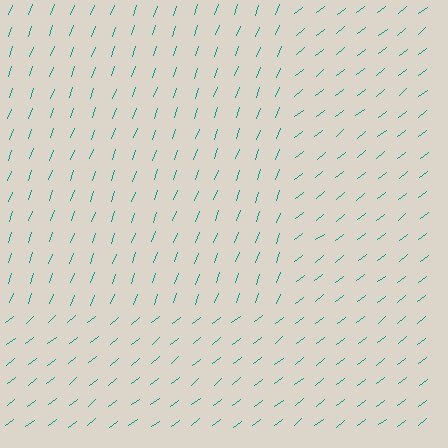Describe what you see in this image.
The image is filled with small teal line segments. A rectangle region in the image has lines oriented differently from the surrounding lines, creating a visible texture boundary.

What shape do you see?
I see a rectangle.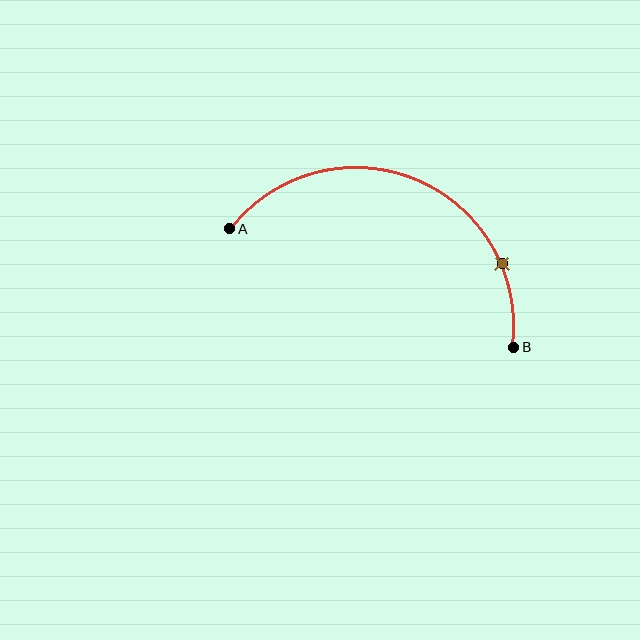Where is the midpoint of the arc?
The arc midpoint is the point on the curve farthest from the straight line joining A and B. It sits above that line.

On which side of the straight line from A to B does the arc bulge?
The arc bulges above the straight line connecting A and B.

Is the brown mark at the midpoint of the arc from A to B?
No. The brown mark lies on the arc but is closer to endpoint B. The arc midpoint would be at the point on the curve equidistant along the arc from both A and B.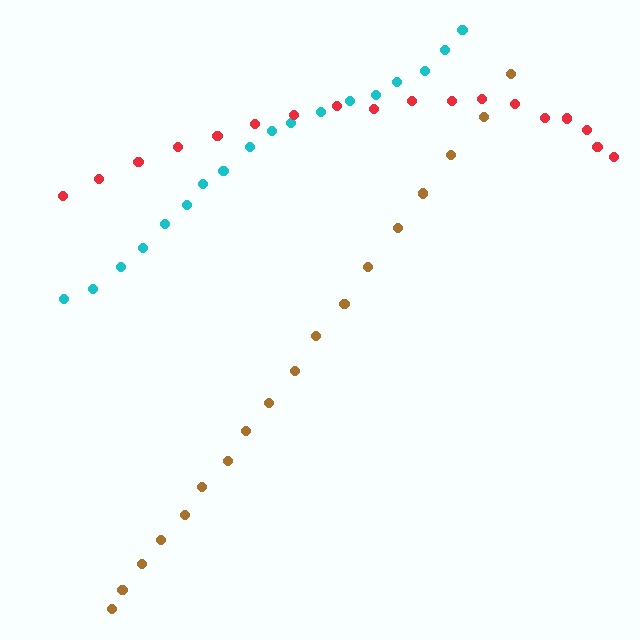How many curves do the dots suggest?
There are 3 distinct paths.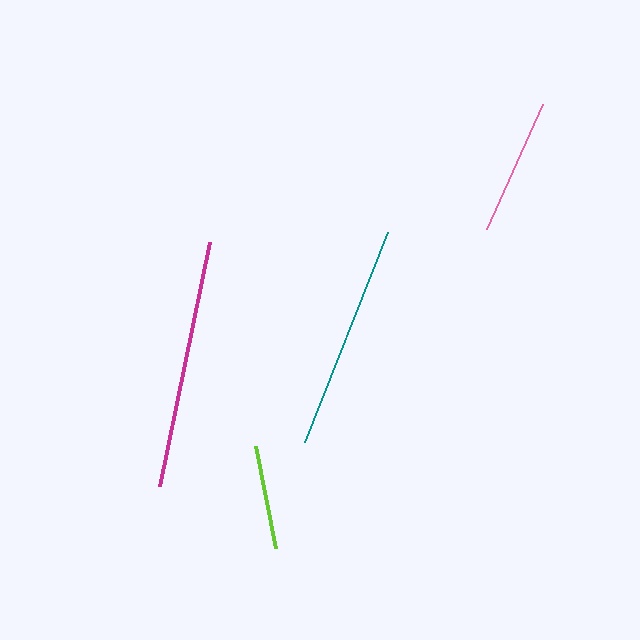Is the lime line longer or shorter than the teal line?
The teal line is longer than the lime line.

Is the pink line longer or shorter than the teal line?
The teal line is longer than the pink line.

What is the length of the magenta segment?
The magenta segment is approximately 249 pixels long.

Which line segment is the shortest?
The lime line is the shortest at approximately 103 pixels.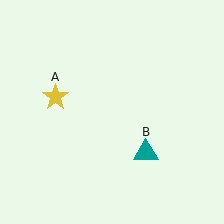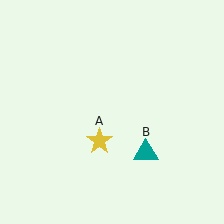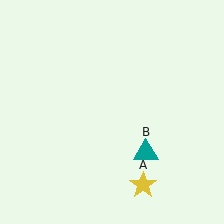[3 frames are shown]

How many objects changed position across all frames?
1 object changed position: yellow star (object A).